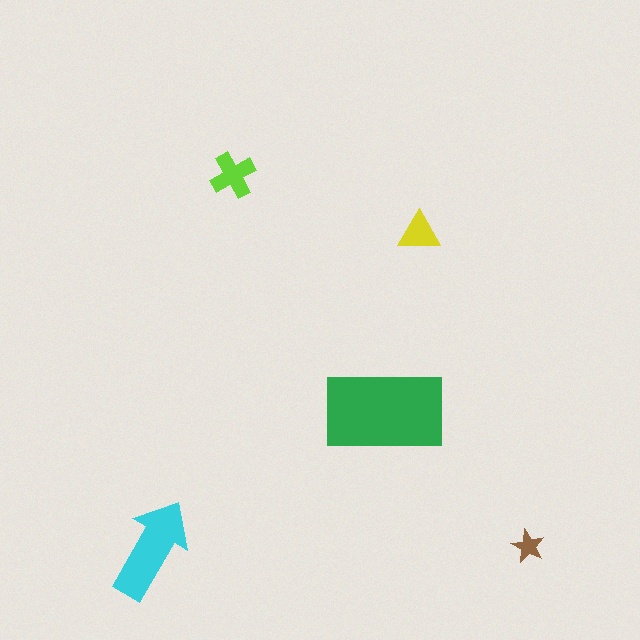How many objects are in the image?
There are 5 objects in the image.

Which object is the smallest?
The brown star.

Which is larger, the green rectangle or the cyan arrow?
The green rectangle.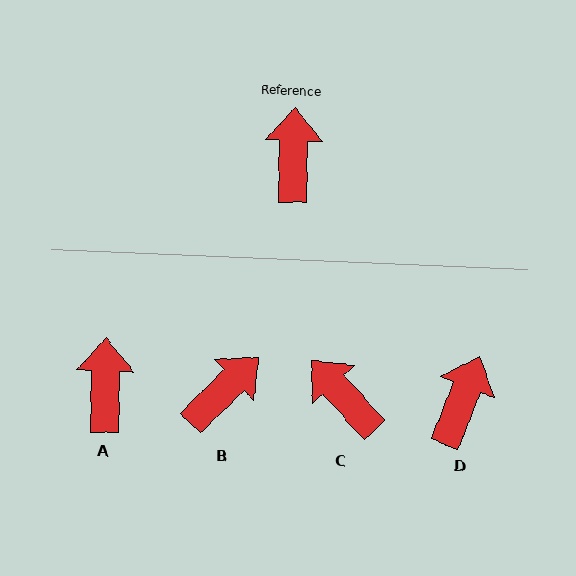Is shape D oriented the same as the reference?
No, it is off by about 20 degrees.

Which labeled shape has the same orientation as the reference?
A.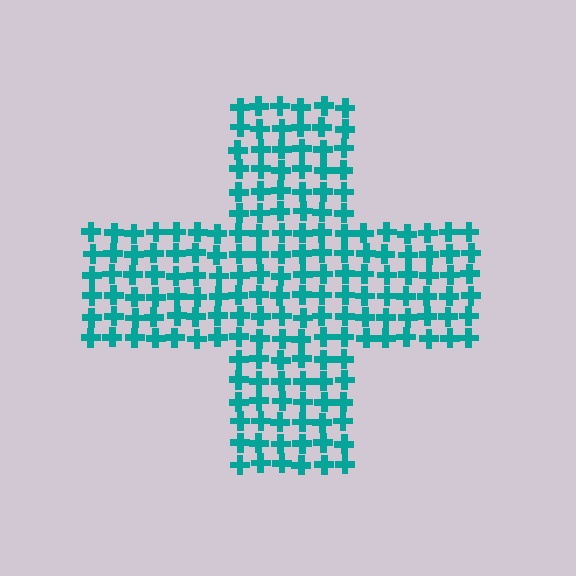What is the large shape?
The large shape is a cross.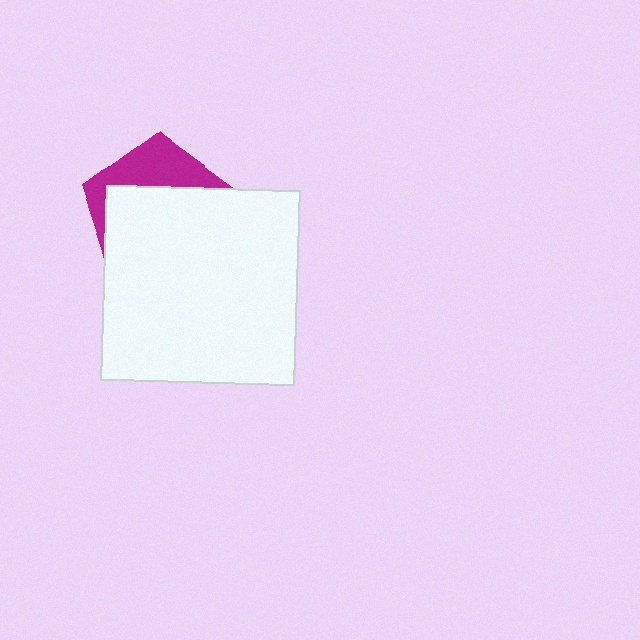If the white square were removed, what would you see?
You would see the complete magenta pentagon.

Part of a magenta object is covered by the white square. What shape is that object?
It is a pentagon.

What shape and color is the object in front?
The object in front is a white square.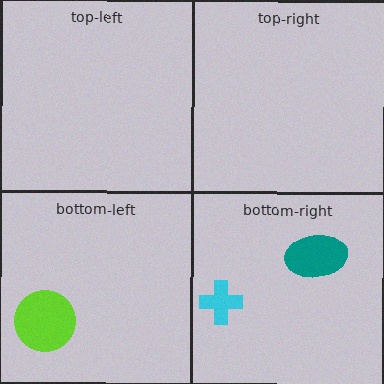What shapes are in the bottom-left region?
The lime circle.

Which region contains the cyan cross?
The bottom-right region.